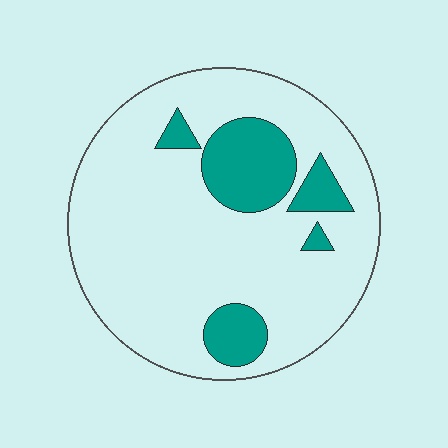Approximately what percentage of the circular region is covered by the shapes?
Approximately 20%.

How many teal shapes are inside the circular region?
5.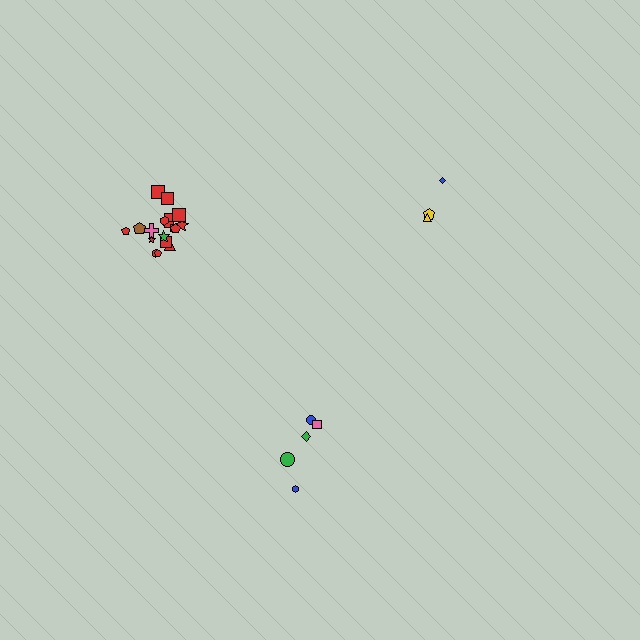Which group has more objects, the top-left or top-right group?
The top-left group.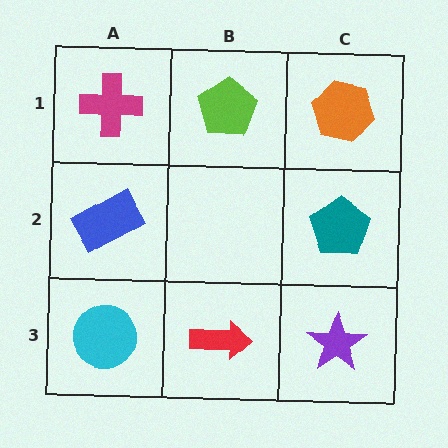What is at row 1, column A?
A magenta cross.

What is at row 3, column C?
A purple star.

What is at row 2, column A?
A blue rectangle.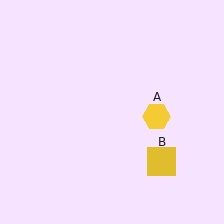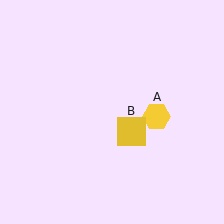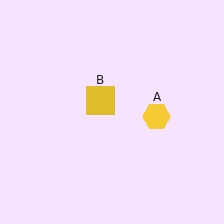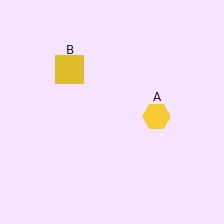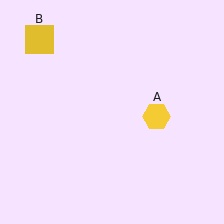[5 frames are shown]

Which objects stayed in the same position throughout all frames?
Yellow hexagon (object A) remained stationary.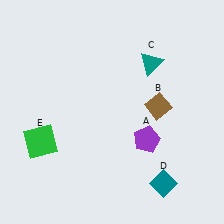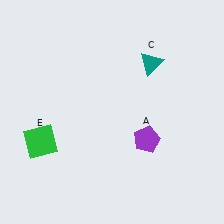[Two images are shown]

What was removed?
The brown diamond (B), the teal diamond (D) were removed in Image 2.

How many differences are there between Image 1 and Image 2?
There are 2 differences between the two images.